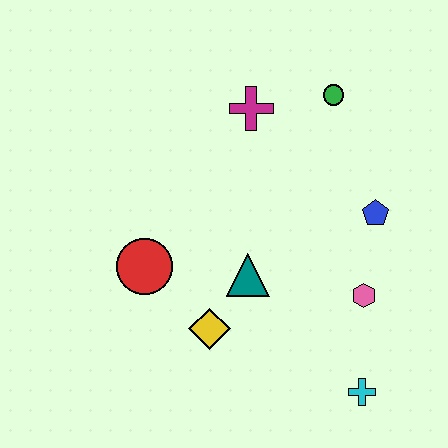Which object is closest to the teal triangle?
The yellow diamond is closest to the teal triangle.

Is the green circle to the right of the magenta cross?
Yes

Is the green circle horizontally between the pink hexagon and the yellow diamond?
Yes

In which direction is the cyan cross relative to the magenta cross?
The cyan cross is below the magenta cross.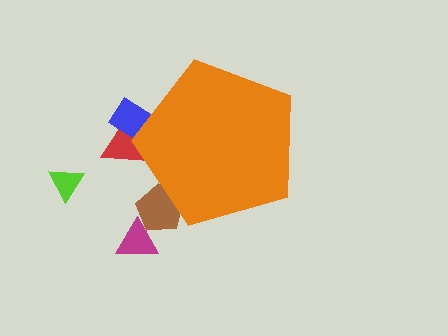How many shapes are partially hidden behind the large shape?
3 shapes are partially hidden.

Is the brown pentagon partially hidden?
Yes, the brown pentagon is partially hidden behind the orange pentagon.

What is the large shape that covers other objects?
An orange pentagon.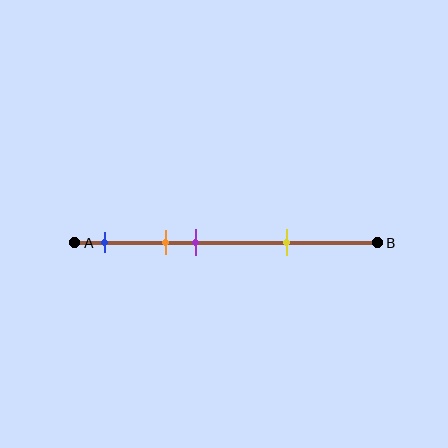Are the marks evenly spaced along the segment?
No, the marks are not evenly spaced.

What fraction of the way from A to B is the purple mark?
The purple mark is approximately 40% (0.4) of the way from A to B.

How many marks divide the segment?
There are 4 marks dividing the segment.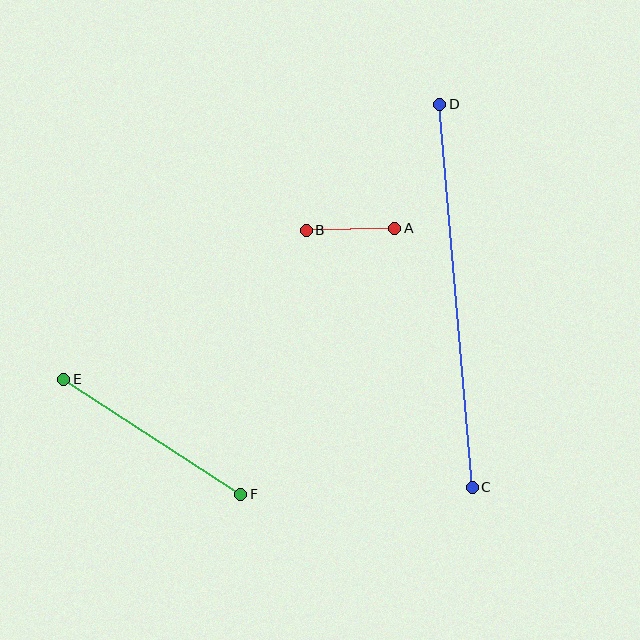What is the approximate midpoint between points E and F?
The midpoint is at approximately (152, 437) pixels.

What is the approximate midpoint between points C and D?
The midpoint is at approximately (456, 296) pixels.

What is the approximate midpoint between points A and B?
The midpoint is at approximately (350, 229) pixels.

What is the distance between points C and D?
The distance is approximately 385 pixels.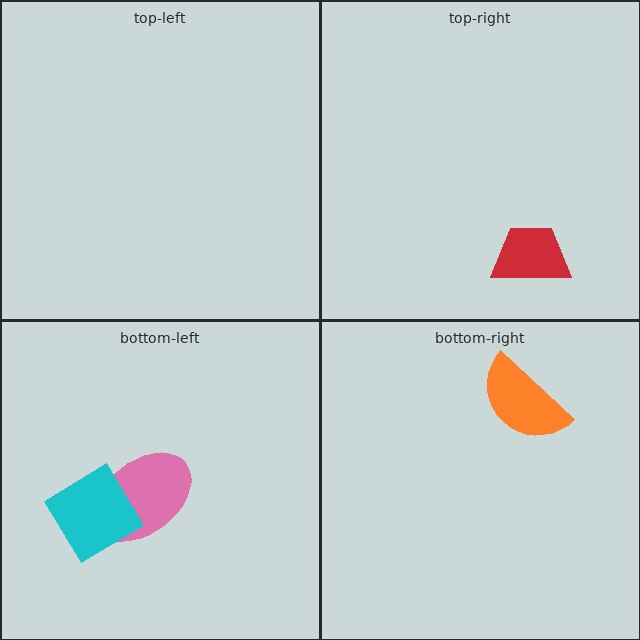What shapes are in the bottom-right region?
The orange semicircle.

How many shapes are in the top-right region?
1.